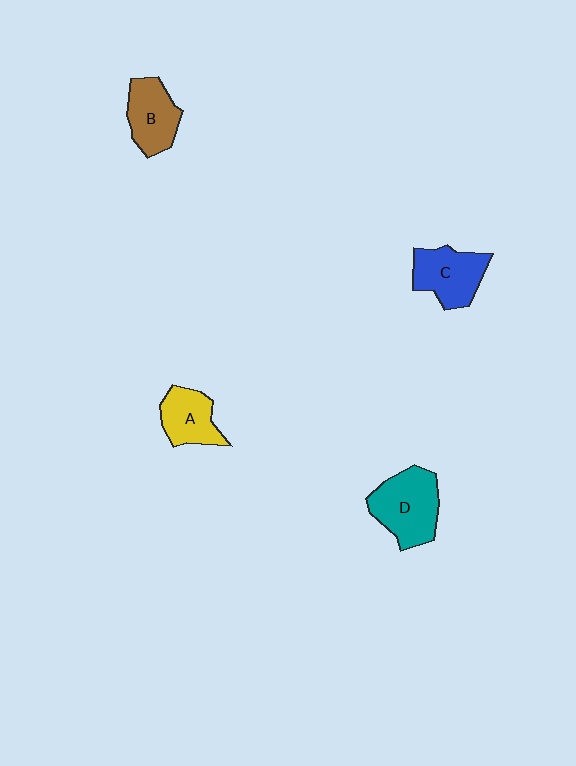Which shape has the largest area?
Shape D (teal).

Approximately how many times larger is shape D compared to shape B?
Approximately 1.3 times.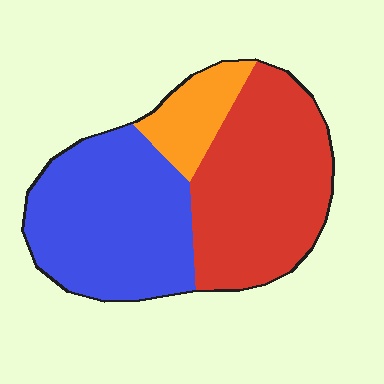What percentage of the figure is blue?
Blue covers roughly 45% of the figure.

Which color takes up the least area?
Orange, at roughly 10%.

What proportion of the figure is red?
Red covers 44% of the figure.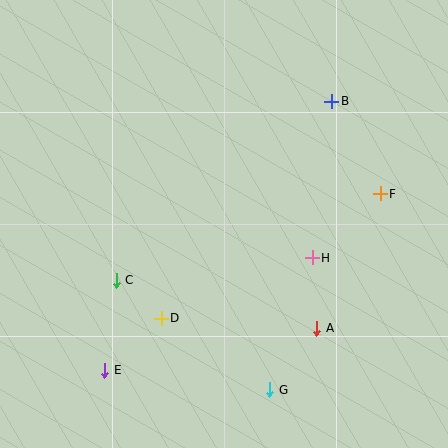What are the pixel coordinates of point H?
Point H is at (312, 258).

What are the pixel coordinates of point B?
Point B is at (332, 101).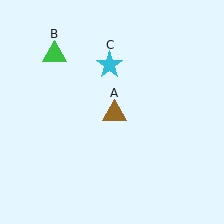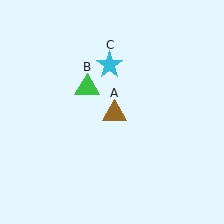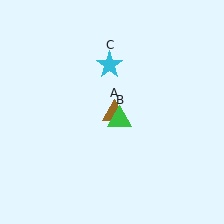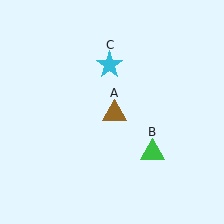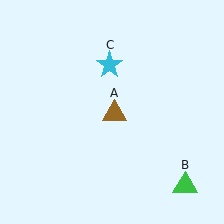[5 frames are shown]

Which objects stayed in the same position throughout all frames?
Brown triangle (object A) and cyan star (object C) remained stationary.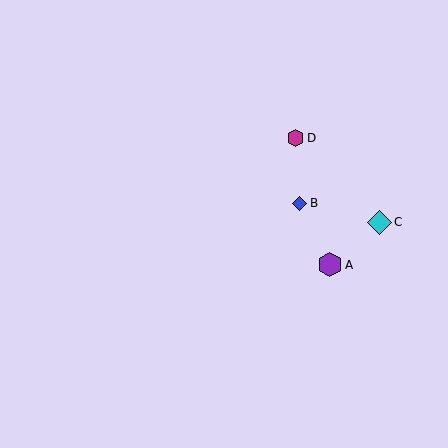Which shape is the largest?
The purple hexagon (labeled A) is the largest.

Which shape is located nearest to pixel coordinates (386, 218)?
The cyan diamond (labeled C) at (379, 222) is nearest to that location.